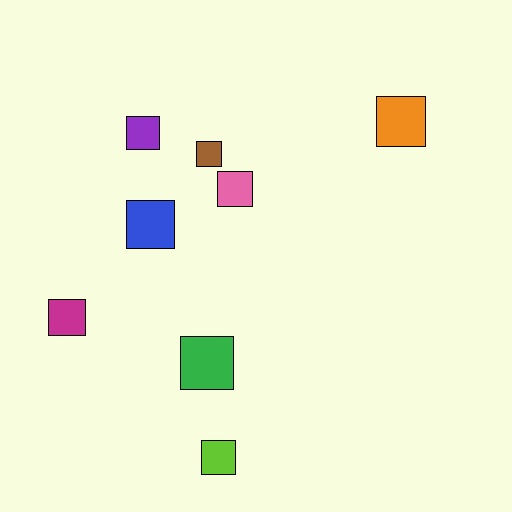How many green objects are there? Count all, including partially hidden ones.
There is 1 green object.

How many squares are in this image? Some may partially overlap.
There are 8 squares.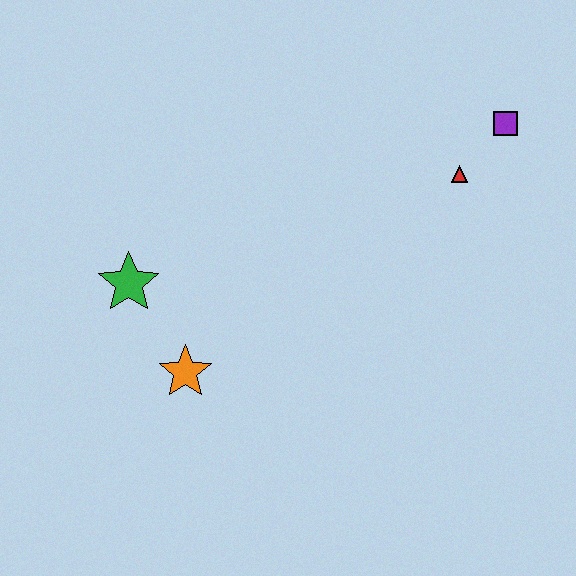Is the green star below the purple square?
Yes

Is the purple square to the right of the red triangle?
Yes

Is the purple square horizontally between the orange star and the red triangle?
No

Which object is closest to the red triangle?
The purple square is closest to the red triangle.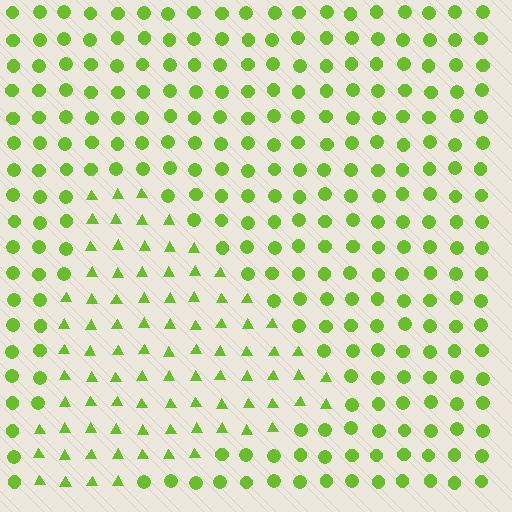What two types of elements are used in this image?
The image uses triangles inside the triangle region and circles outside it.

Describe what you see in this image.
The image is filled with small lime elements arranged in a uniform grid. A triangle-shaped region contains triangles, while the surrounding area contains circles. The boundary is defined purely by the change in element shape.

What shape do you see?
I see a triangle.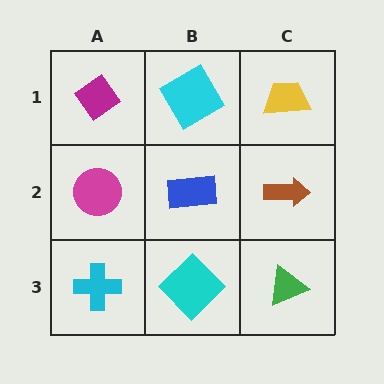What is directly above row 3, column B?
A blue rectangle.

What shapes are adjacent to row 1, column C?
A brown arrow (row 2, column C), a cyan diamond (row 1, column B).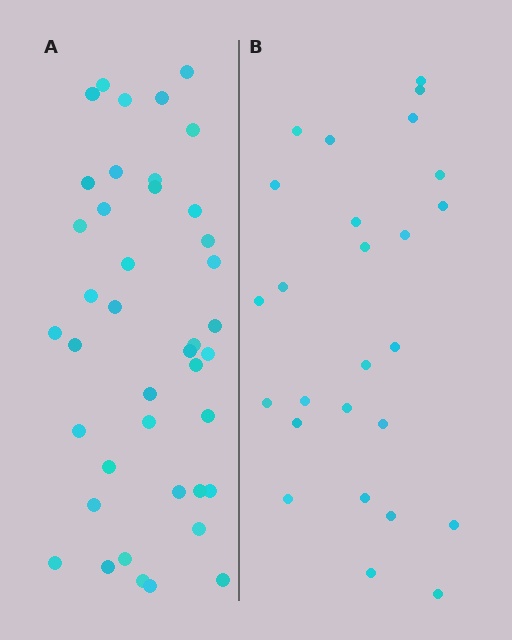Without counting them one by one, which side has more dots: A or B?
Region A (the left region) has more dots.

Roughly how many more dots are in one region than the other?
Region A has approximately 15 more dots than region B.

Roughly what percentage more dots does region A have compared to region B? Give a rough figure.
About 60% more.